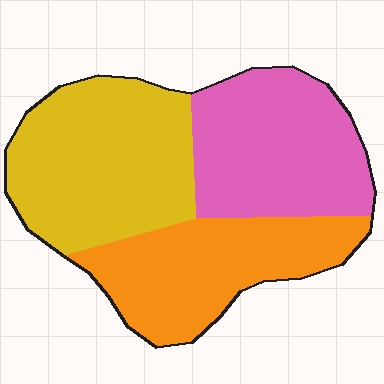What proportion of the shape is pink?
Pink takes up about one third (1/3) of the shape.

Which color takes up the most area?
Yellow, at roughly 40%.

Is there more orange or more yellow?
Yellow.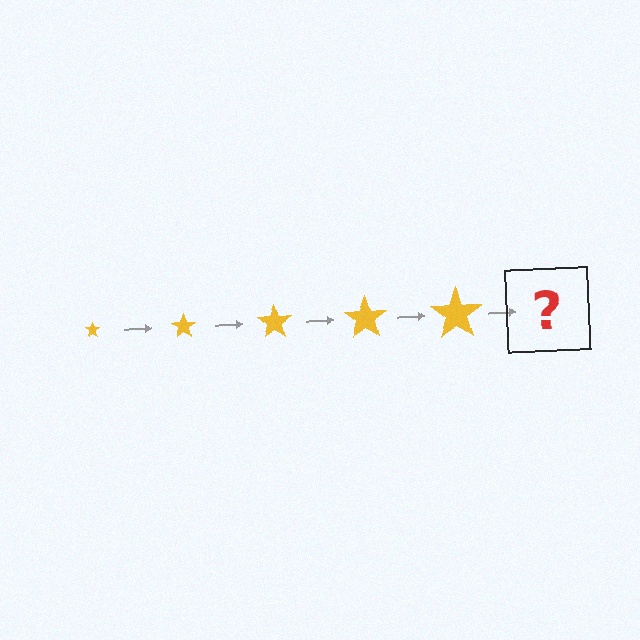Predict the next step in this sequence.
The next step is a yellow star, larger than the previous one.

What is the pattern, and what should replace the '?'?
The pattern is that the star gets progressively larger each step. The '?' should be a yellow star, larger than the previous one.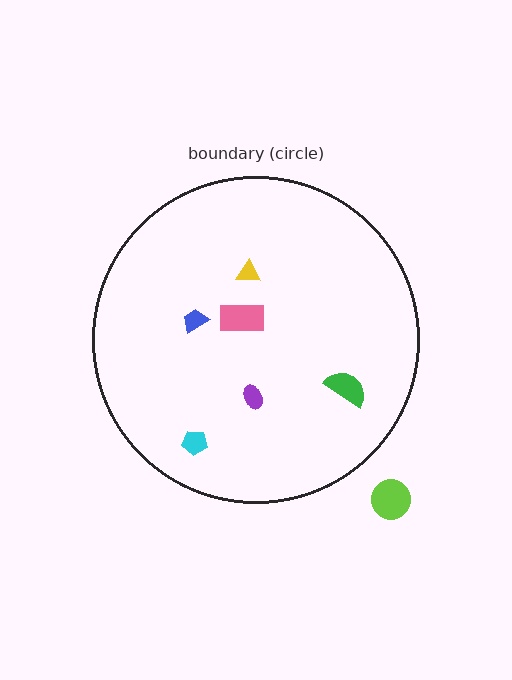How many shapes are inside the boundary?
6 inside, 1 outside.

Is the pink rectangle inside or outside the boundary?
Inside.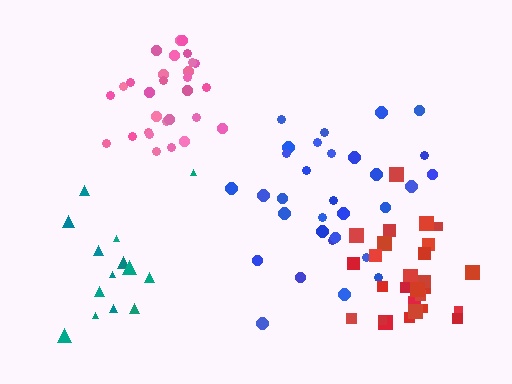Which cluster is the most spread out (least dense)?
Teal.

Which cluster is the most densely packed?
Pink.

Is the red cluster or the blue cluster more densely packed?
Red.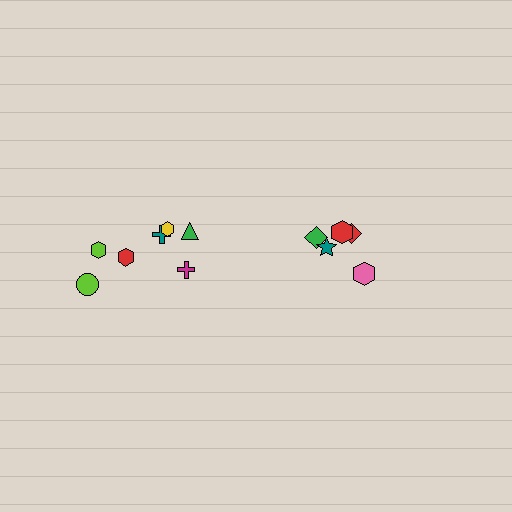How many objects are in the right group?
There are 5 objects.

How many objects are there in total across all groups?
There are 12 objects.